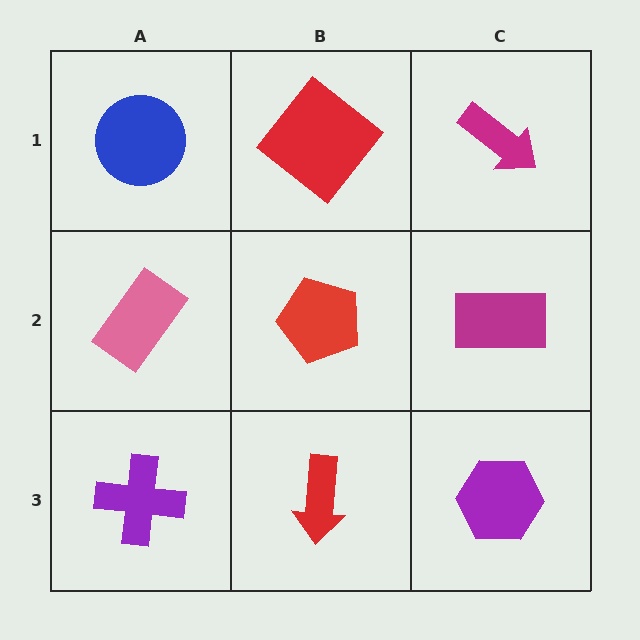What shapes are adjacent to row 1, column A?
A pink rectangle (row 2, column A), a red diamond (row 1, column B).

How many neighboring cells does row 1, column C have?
2.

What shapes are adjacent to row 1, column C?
A magenta rectangle (row 2, column C), a red diamond (row 1, column B).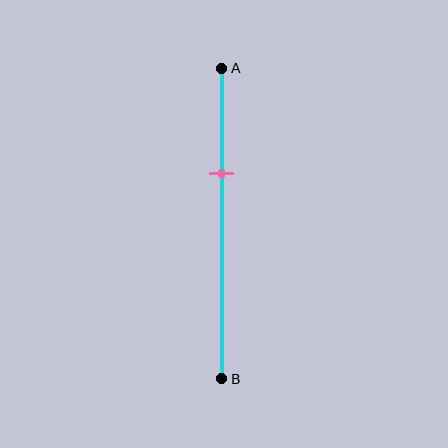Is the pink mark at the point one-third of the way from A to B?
Yes, the mark is approximately at the one-third point.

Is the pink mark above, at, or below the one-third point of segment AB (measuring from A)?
The pink mark is approximately at the one-third point of segment AB.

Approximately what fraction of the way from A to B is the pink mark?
The pink mark is approximately 35% of the way from A to B.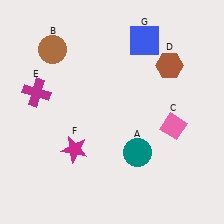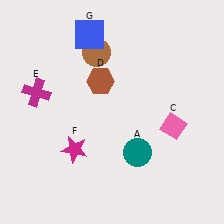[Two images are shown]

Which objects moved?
The objects that moved are: the brown circle (B), the brown hexagon (D), the blue square (G).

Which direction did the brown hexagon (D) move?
The brown hexagon (D) moved left.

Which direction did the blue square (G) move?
The blue square (G) moved left.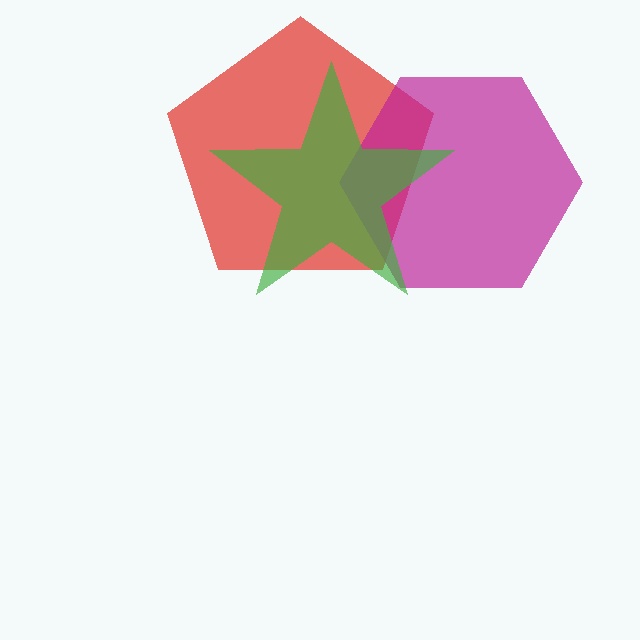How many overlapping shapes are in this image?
There are 3 overlapping shapes in the image.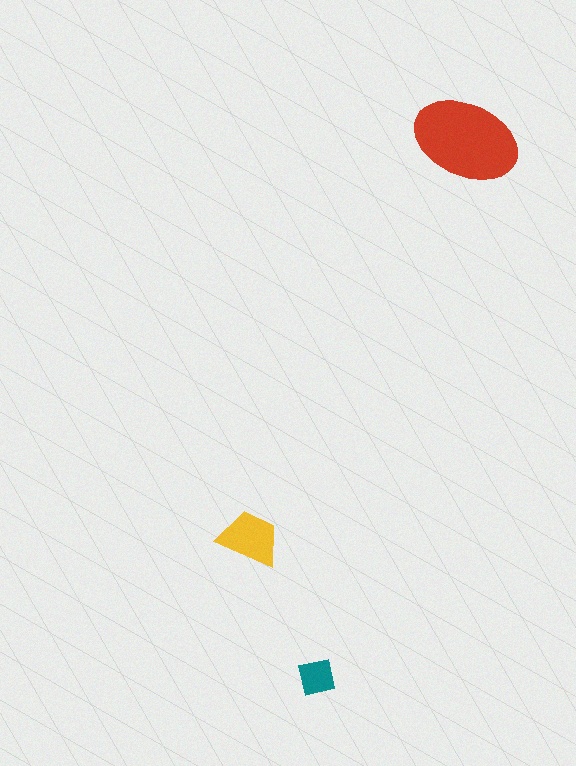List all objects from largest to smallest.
The red ellipse, the yellow trapezoid, the teal square.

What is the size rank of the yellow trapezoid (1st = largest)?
2nd.